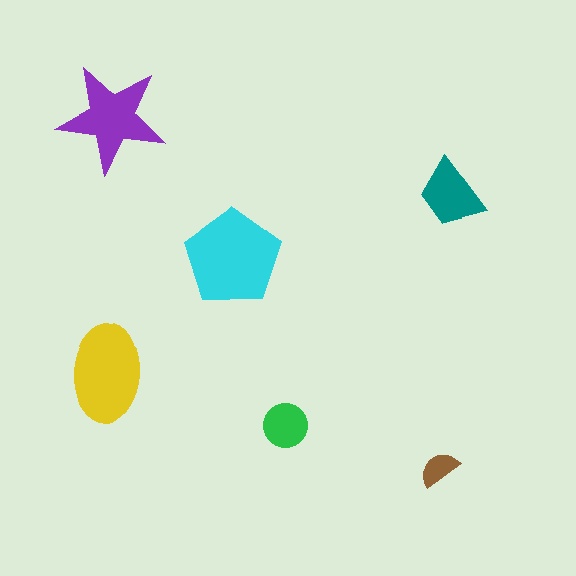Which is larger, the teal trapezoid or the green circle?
The teal trapezoid.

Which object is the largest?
The cyan pentagon.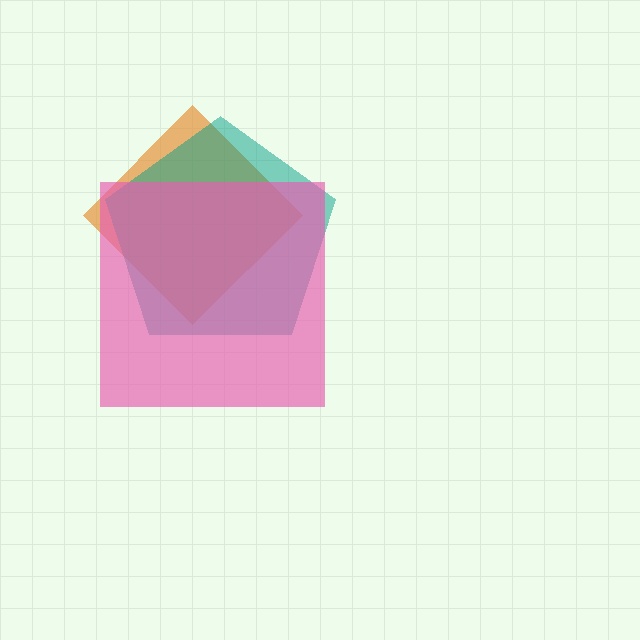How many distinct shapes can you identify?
There are 3 distinct shapes: an orange diamond, a teal pentagon, a pink square.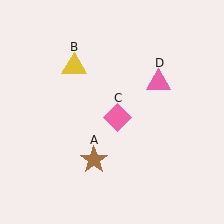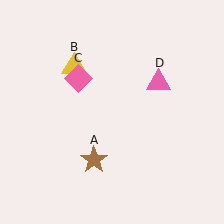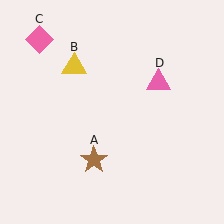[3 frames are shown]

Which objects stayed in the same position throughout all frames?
Brown star (object A) and yellow triangle (object B) and pink triangle (object D) remained stationary.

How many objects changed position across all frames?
1 object changed position: pink diamond (object C).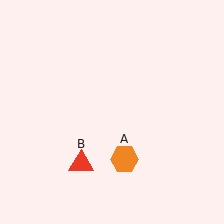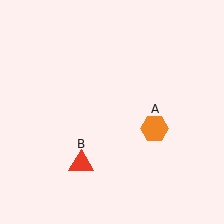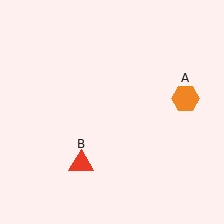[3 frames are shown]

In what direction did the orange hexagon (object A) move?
The orange hexagon (object A) moved up and to the right.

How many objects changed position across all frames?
1 object changed position: orange hexagon (object A).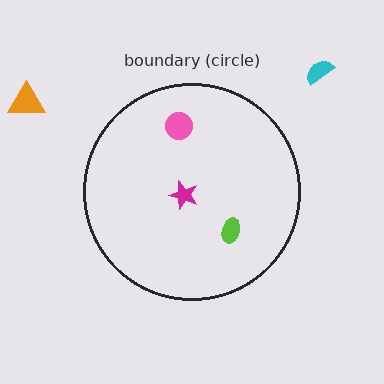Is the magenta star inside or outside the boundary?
Inside.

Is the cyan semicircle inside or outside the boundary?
Outside.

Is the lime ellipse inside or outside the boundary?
Inside.